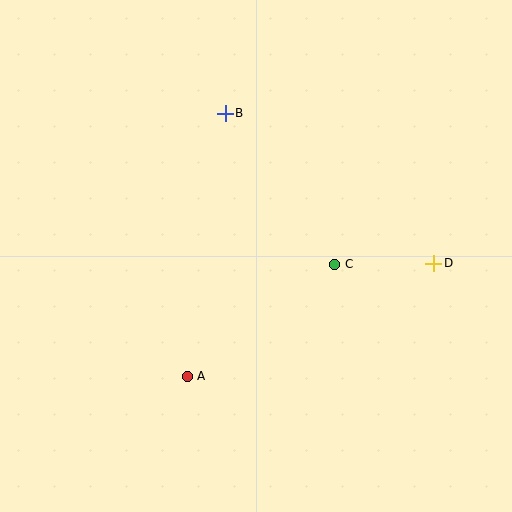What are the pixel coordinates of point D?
Point D is at (434, 263).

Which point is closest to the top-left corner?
Point B is closest to the top-left corner.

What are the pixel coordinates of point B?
Point B is at (225, 113).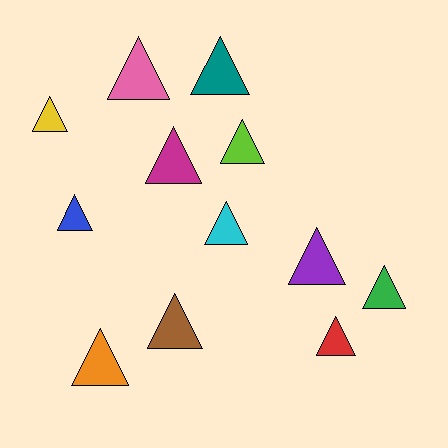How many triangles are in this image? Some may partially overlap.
There are 12 triangles.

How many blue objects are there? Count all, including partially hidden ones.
There is 1 blue object.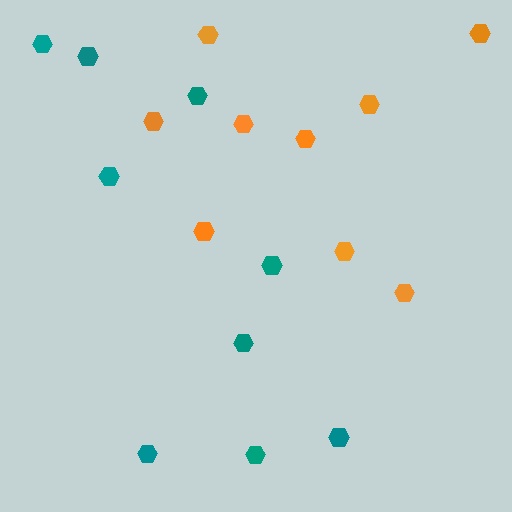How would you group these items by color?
There are 2 groups: one group of teal hexagons (9) and one group of orange hexagons (9).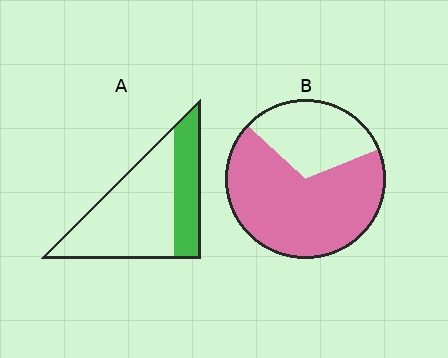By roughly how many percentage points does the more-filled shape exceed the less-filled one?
By roughly 35 percentage points (B over A).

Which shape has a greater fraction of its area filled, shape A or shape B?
Shape B.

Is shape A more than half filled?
No.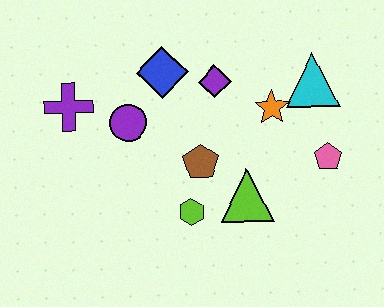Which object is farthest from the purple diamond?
The purple cross is farthest from the purple diamond.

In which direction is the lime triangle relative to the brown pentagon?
The lime triangle is to the right of the brown pentagon.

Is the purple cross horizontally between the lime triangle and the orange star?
No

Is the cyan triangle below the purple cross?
No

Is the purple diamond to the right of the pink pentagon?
No